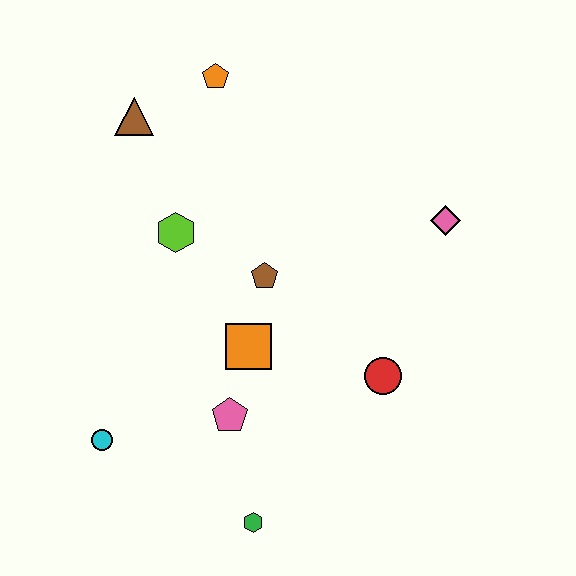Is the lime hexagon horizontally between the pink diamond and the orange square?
No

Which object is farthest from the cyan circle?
The pink diamond is farthest from the cyan circle.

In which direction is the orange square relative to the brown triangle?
The orange square is below the brown triangle.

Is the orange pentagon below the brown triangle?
No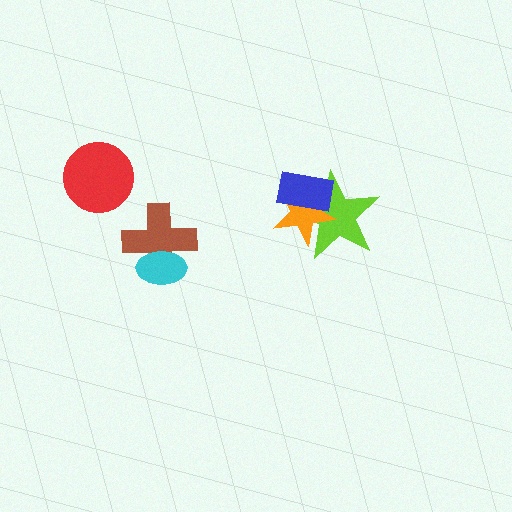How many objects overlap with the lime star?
2 objects overlap with the lime star.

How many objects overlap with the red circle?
0 objects overlap with the red circle.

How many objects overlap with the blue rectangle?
2 objects overlap with the blue rectangle.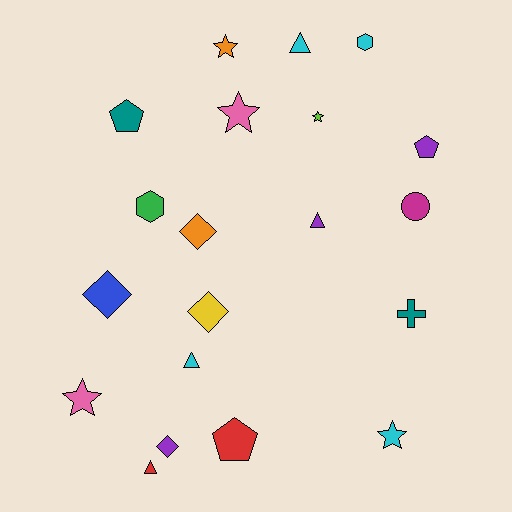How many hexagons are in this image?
There are 2 hexagons.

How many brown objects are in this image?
There are no brown objects.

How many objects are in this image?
There are 20 objects.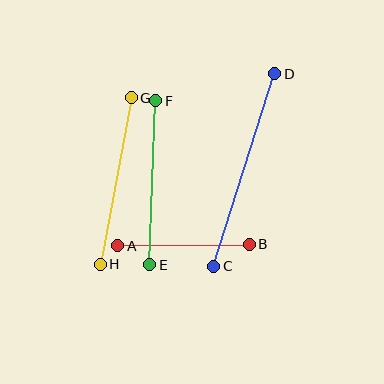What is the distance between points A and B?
The distance is approximately 132 pixels.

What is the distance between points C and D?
The distance is approximately 202 pixels.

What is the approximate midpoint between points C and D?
The midpoint is at approximately (244, 170) pixels.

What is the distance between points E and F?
The distance is approximately 164 pixels.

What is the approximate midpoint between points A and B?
The midpoint is at approximately (184, 245) pixels.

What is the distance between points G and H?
The distance is approximately 169 pixels.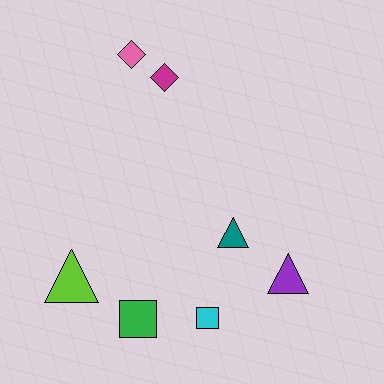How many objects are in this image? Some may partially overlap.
There are 7 objects.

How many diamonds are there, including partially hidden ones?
There are 2 diamonds.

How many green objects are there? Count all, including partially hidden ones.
There is 1 green object.